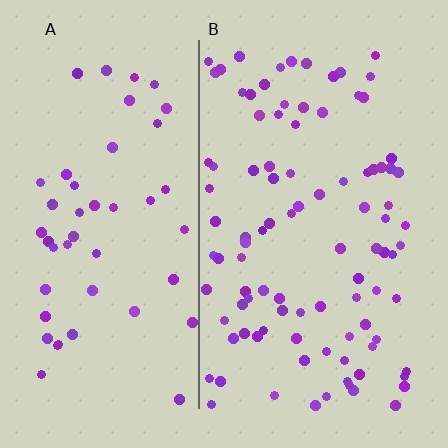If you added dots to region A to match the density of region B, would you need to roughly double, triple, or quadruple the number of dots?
Approximately double.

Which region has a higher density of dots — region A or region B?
B (the right).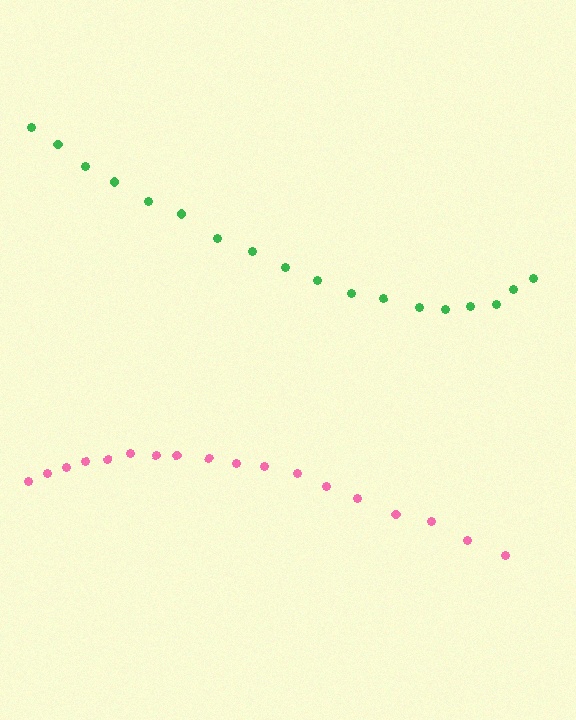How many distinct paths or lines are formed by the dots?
There are 2 distinct paths.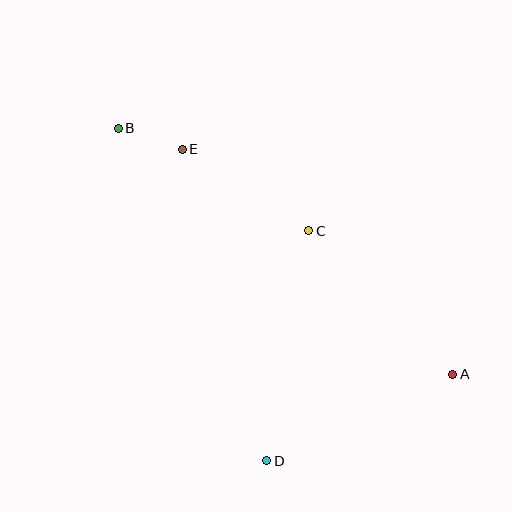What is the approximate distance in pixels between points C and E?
The distance between C and E is approximately 151 pixels.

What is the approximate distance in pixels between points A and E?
The distance between A and E is approximately 352 pixels.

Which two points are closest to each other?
Points B and E are closest to each other.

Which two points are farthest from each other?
Points A and B are farthest from each other.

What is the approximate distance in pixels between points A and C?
The distance between A and C is approximately 203 pixels.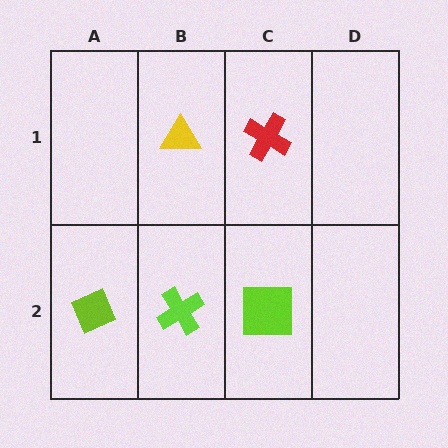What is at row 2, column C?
A lime square.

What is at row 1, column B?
A yellow triangle.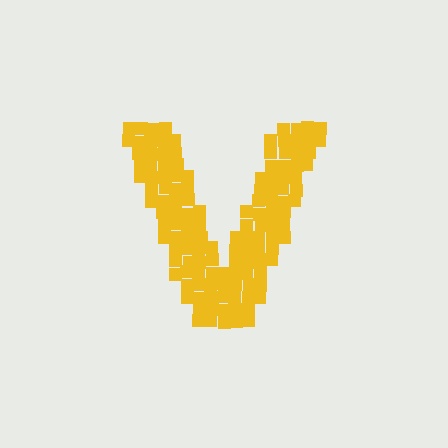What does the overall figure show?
The overall figure shows the letter V.